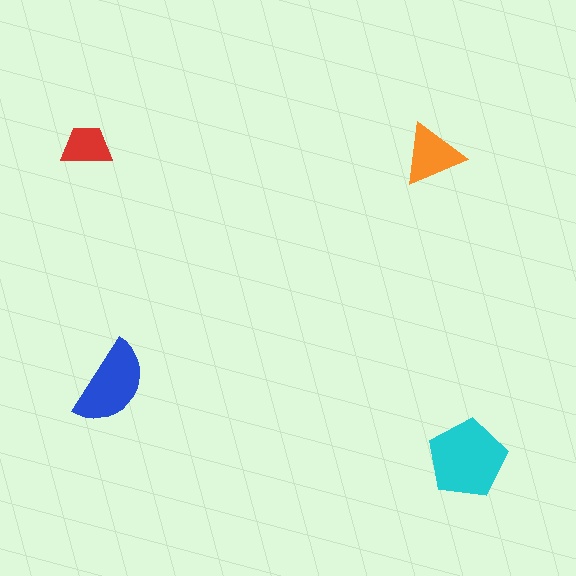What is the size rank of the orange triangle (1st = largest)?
3rd.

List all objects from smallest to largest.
The red trapezoid, the orange triangle, the blue semicircle, the cyan pentagon.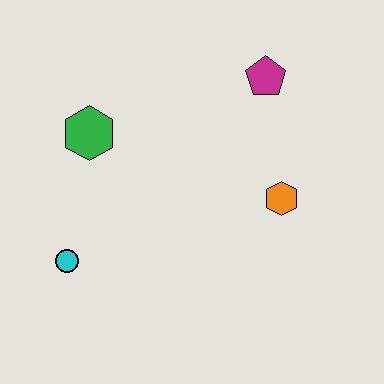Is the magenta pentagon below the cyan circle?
No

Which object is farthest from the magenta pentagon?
The cyan circle is farthest from the magenta pentagon.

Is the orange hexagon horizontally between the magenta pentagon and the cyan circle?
No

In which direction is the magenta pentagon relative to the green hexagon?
The magenta pentagon is to the right of the green hexagon.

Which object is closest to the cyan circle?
The green hexagon is closest to the cyan circle.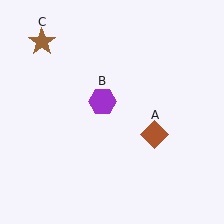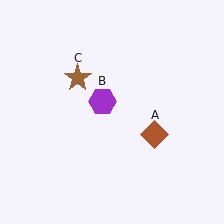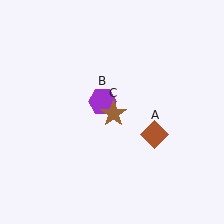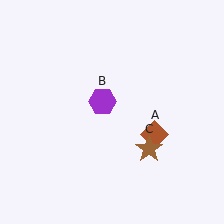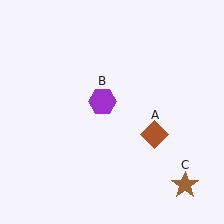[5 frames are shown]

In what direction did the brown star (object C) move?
The brown star (object C) moved down and to the right.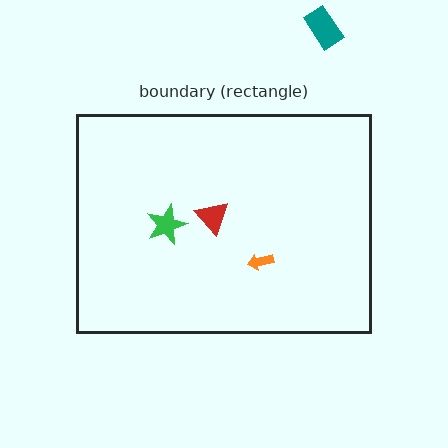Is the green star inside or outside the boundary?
Inside.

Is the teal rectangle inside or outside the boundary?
Outside.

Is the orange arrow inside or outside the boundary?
Inside.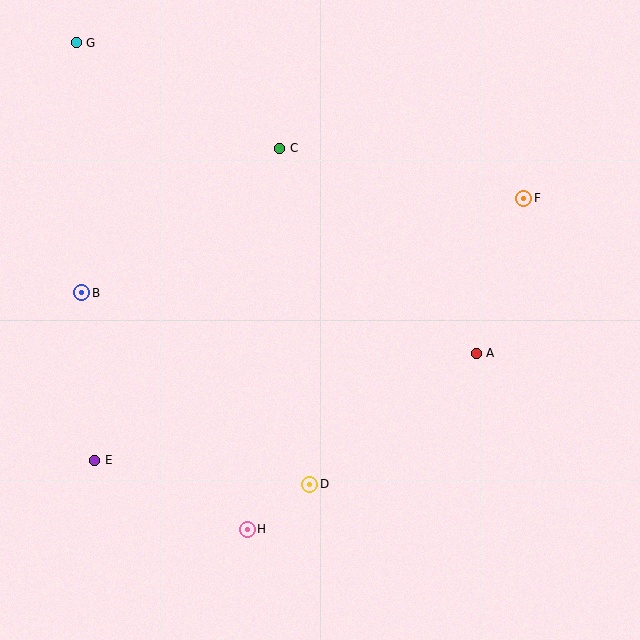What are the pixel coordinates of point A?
Point A is at (476, 353).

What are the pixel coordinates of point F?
Point F is at (524, 198).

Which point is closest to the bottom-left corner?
Point E is closest to the bottom-left corner.